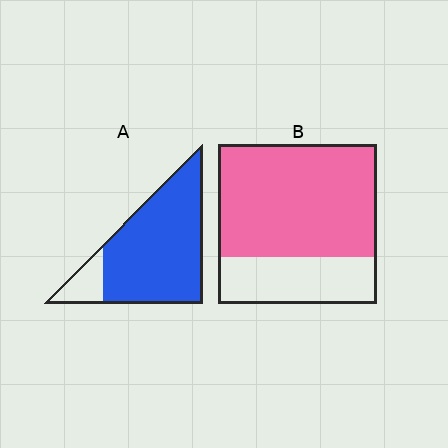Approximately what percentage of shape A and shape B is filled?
A is approximately 85% and B is approximately 70%.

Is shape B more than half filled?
Yes.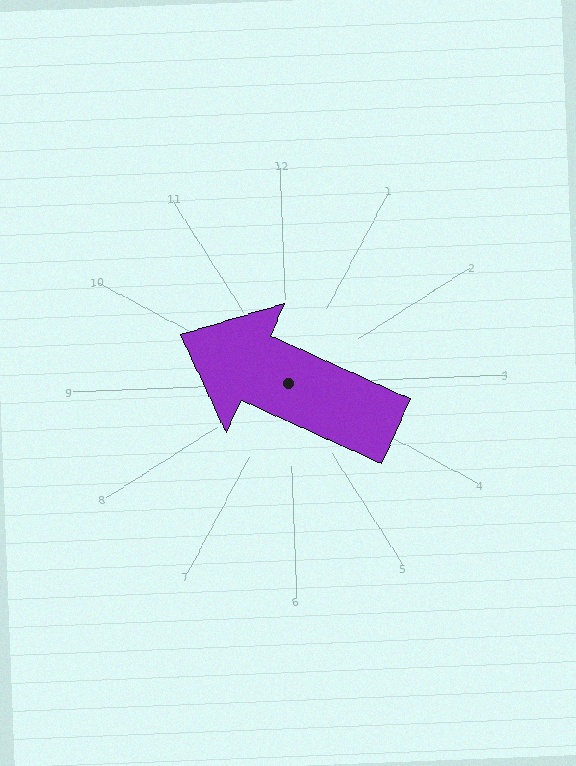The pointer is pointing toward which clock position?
Roughly 10 o'clock.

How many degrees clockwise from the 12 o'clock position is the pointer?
Approximately 296 degrees.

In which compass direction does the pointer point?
Northwest.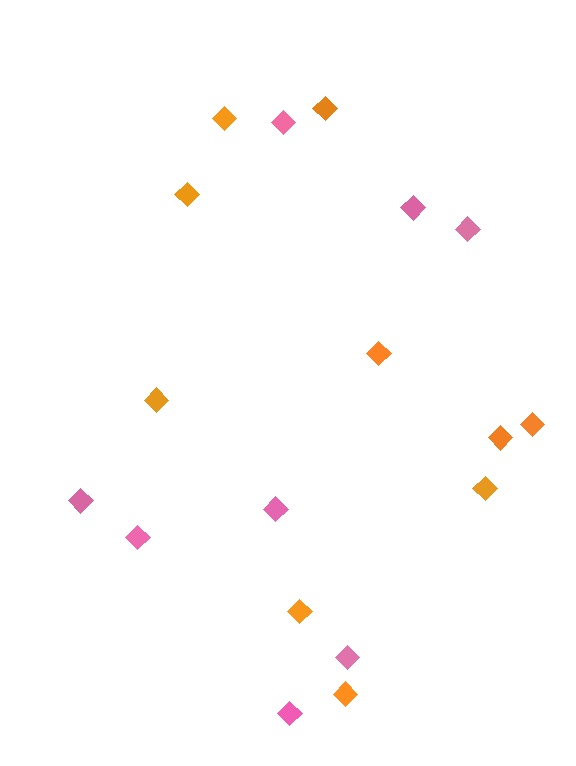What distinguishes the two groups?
There are 2 groups: one group of orange diamonds (10) and one group of pink diamonds (8).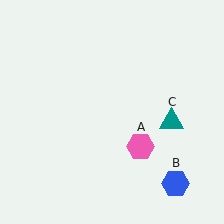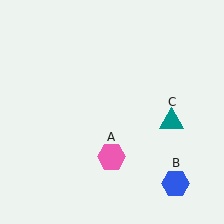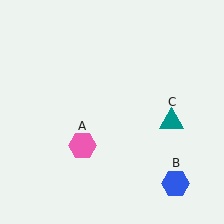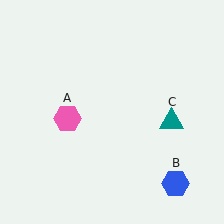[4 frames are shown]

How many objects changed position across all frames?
1 object changed position: pink hexagon (object A).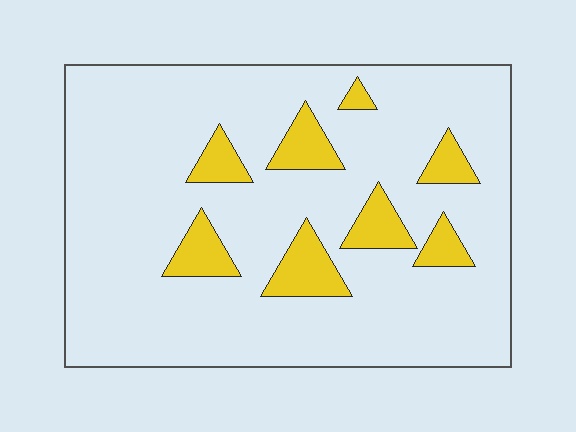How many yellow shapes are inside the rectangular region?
8.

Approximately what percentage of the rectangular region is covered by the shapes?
Approximately 15%.